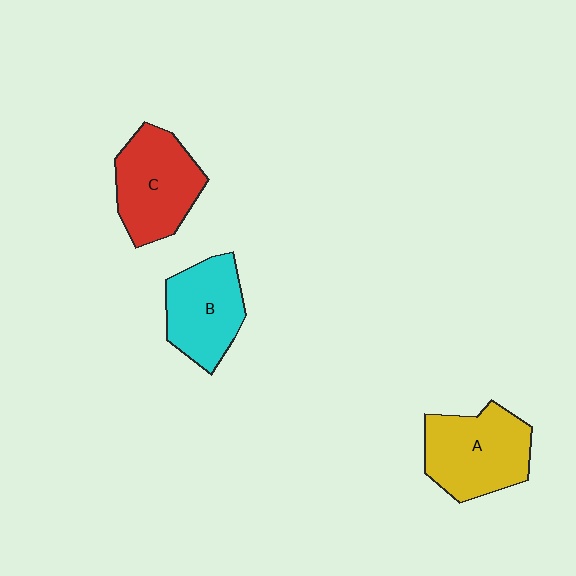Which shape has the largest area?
Shape A (yellow).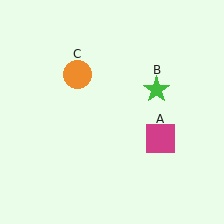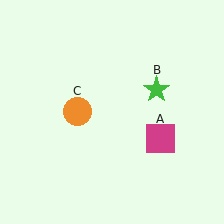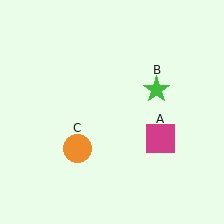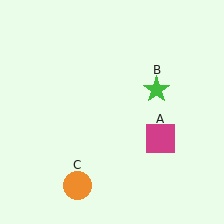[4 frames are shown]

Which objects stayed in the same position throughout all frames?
Magenta square (object A) and green star (object B) remained stationary.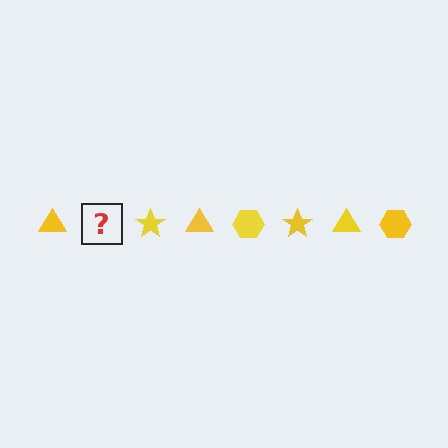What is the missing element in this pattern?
The missing element is a yellow hexagon.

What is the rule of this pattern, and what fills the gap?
The rule is that the pattern cycles through triangle, hexagon, star shapes in yellow. The gap should be filled with a yellow hexagon.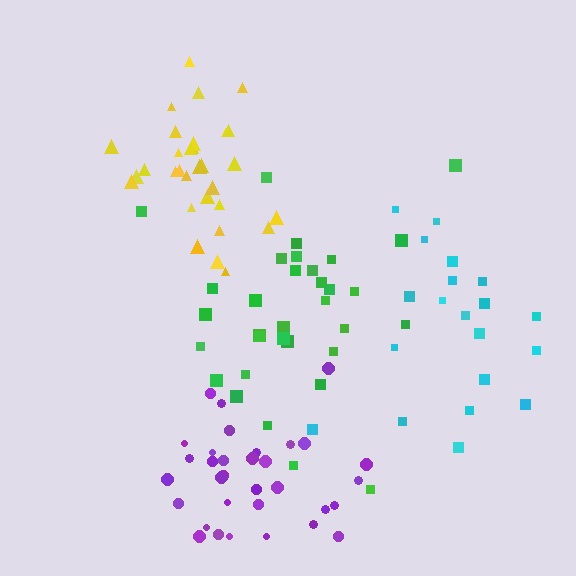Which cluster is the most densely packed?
Yellow.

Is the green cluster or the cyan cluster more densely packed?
Green.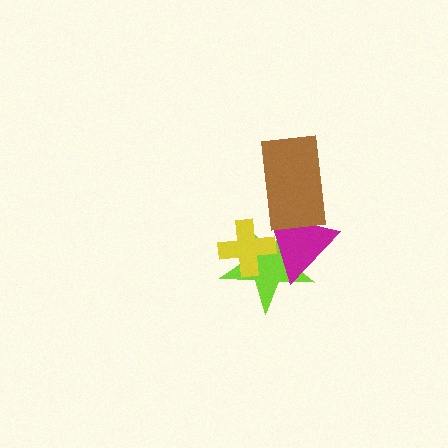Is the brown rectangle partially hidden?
No, no other shape covers it.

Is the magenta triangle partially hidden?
Yes, it is partially covered by another shape.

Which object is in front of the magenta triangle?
The brown rectangle is in front of the magenta triangle.